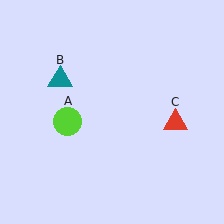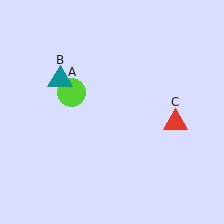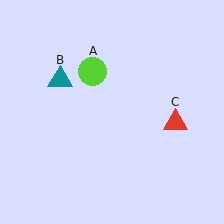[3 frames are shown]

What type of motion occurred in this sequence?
The lime circle (object A) rotated clockwise around the center of the scene.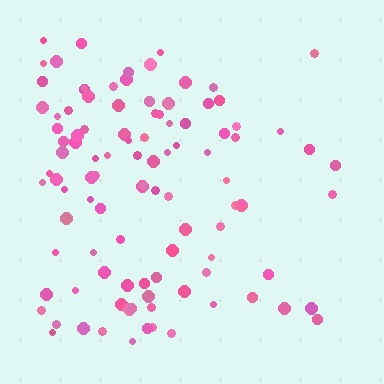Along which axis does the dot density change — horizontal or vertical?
Horizontal.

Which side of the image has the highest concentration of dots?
The left.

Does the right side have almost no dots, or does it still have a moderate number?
Still a moderate number, just noticeably fewer than the left.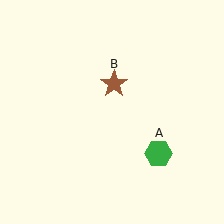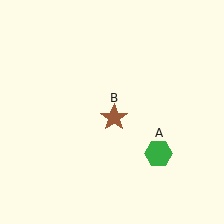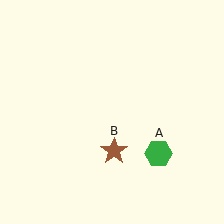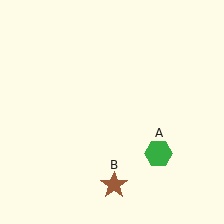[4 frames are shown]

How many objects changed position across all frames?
1 object changed position: brown star (object B).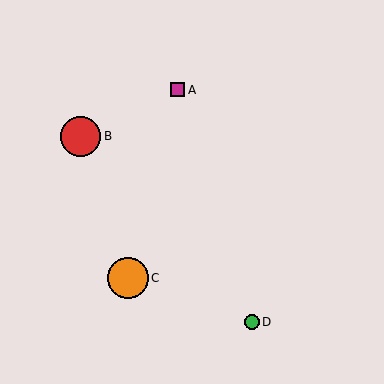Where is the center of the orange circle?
The center of the orange circle is at (128, 278).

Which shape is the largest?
The orange circle (labeled C) is the largest.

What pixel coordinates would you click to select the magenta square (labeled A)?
Click at (178, 90) to select the magenta square A.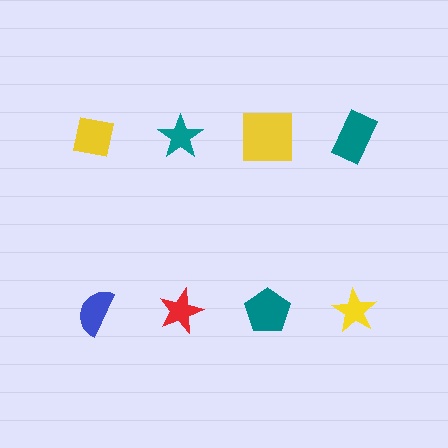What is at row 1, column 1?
A yellow square.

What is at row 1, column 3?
A yellow square.